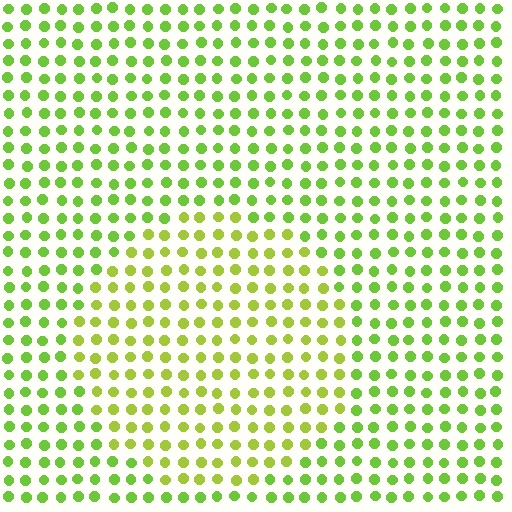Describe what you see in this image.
The image is filled with small lime elements in a uniform arrangement. A circle-shaped region is visible where the elements are tinted to a slightly different hue, forming a subtle color boundary.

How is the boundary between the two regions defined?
The boundary is defined purely by a slight shift in hue (about 23 degrees). Spacing, size, and orientation are identical on both sides.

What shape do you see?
I see a circle.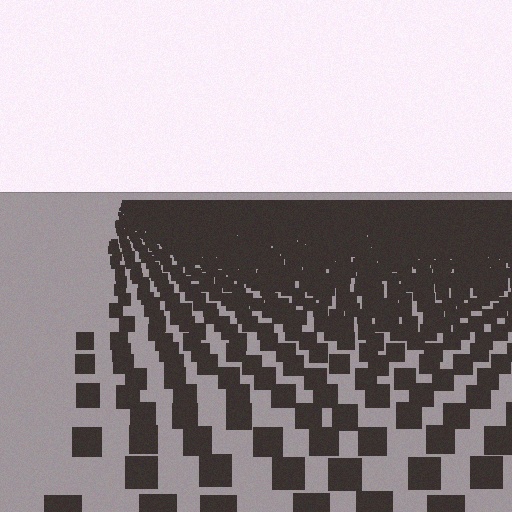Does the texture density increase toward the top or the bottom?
Density increases toward the top.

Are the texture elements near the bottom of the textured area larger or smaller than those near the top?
Larger. Near the bottom, elements are closer to the viewer and appear at a bigger on-screen size.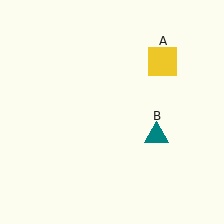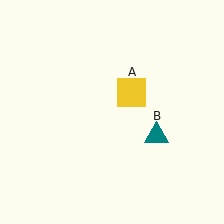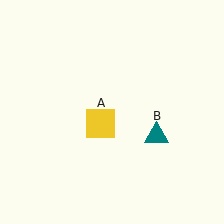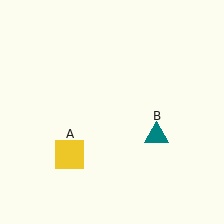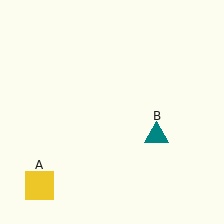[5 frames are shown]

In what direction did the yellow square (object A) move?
The yellow square (object A) moved down and to the left.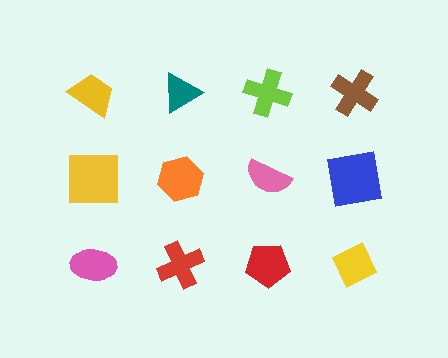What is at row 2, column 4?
A blue square.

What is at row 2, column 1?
A yellow square.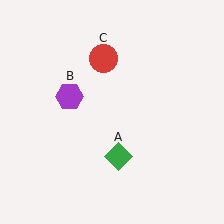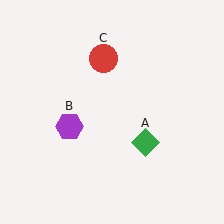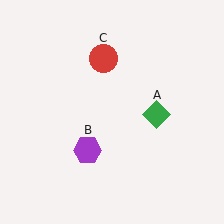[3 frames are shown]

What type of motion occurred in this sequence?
The green diamond (object A), purple hexagon (object B) rotated counterclockwise around the center of the scene.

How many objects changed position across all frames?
2 objects changed position: green diamond (object A), purple hexagon (object B).